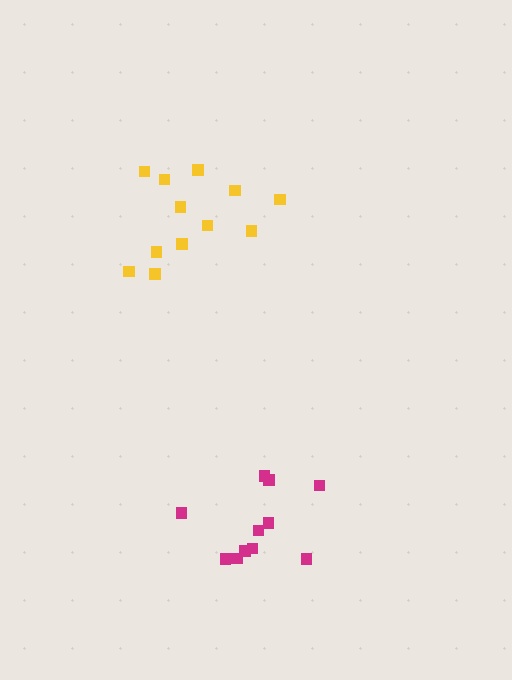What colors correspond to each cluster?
The clusters are colored: yellow, magenta.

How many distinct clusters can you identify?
There are 2 distinct clusters.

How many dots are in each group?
Group 1: 12 dots, Group 2: 11 dots (23 total).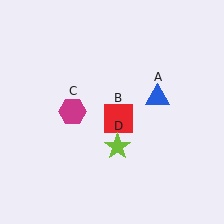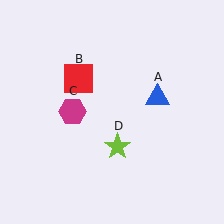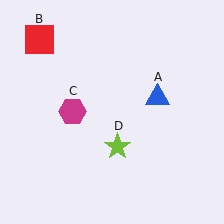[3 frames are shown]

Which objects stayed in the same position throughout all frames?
Blue triangle (object A) and magenta hexagon (object C) and lime star (object D) remained stationary.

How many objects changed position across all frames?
1 object changed position: red square (object B).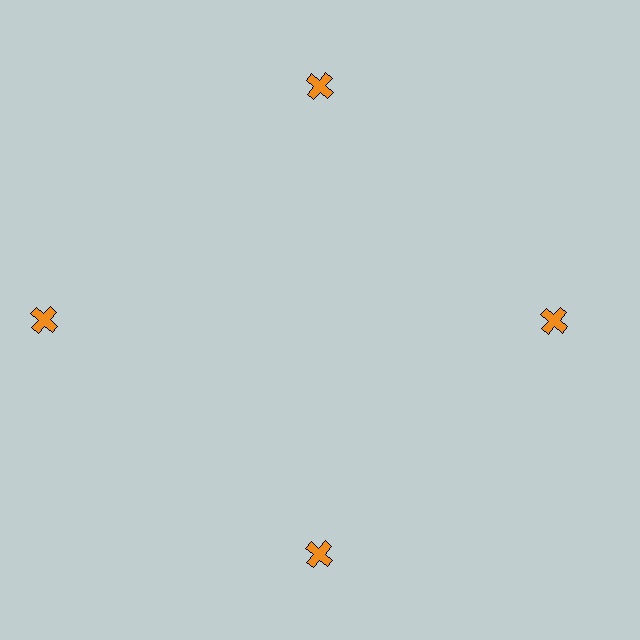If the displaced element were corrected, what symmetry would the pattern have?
It would have 4-fold rotational symmetry — the pattern would map onto itself every 90 degrees.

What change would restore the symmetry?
The symmetry would be restored by moving it inward, back onto the ring so that all 4 crosses sit at equal angles and equal distance from the center.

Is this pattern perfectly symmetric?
No. The 4 orange crosses are arranged in a ring, but one element near the 9 o'clock position is pushed outward from the center, breaking the 4-fold rotational symmetry.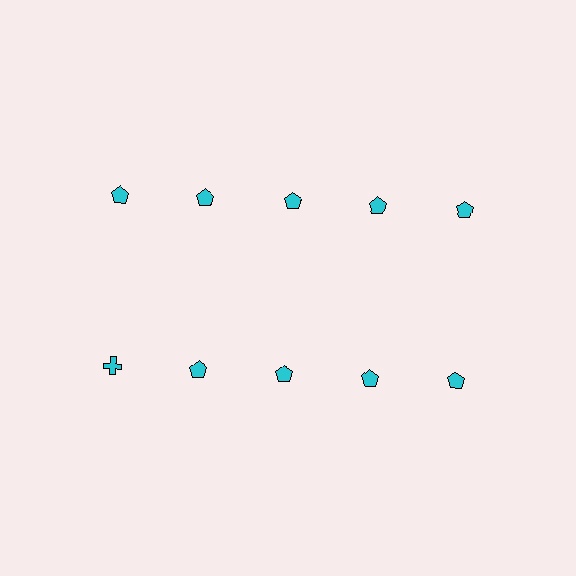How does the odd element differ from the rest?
It has a different shape: cross instead of pentagon.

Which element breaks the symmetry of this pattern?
The cyan cross in the second row, leftmost column breaks the symmetry. All other shapes are cyan pentagons.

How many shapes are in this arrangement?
There are 10 shapes arranged in a grid pattern.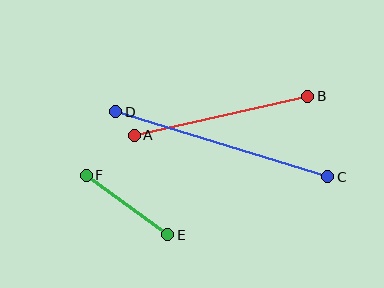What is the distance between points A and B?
The distance is approximately 178 pixels.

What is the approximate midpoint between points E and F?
The midpoint is at approximately (127, 205) pixels.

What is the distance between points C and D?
The distance is approximately 222 pixels.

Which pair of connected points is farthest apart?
Points C and D are farthest apart.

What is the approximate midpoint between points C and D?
The midpoint is at approximately (222, 144) pixels.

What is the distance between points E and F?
The distance is approximately 101 pixels.